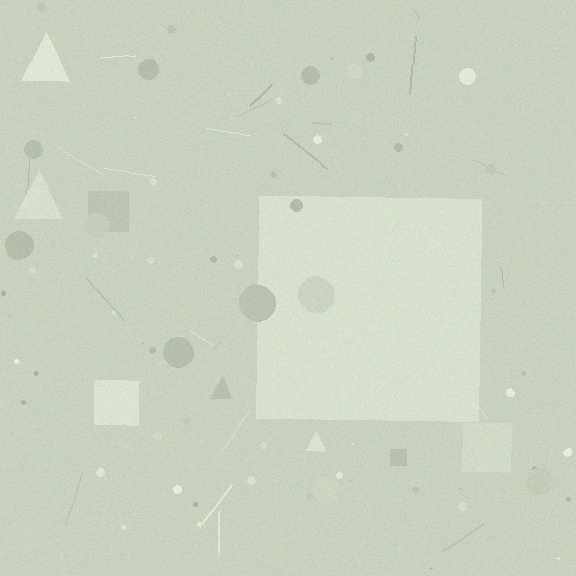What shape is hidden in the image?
A square is hidden in the image.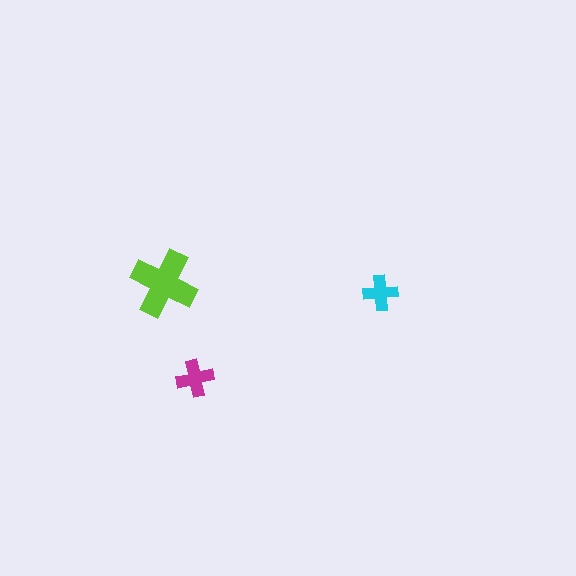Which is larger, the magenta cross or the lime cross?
The lime one.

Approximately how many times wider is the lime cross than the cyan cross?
About 2 times wider.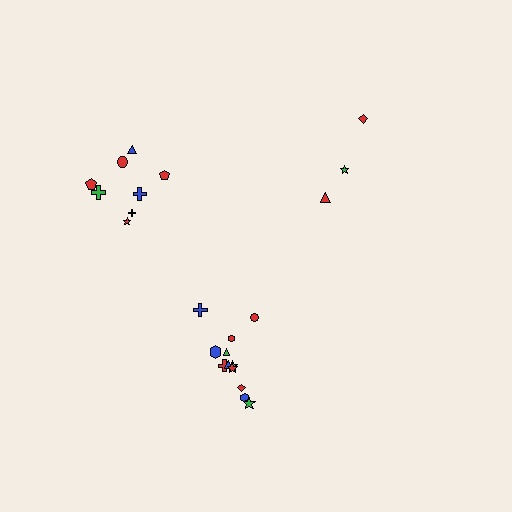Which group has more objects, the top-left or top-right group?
The top-left group.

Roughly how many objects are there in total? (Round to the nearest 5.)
Roughly 25 objects in total.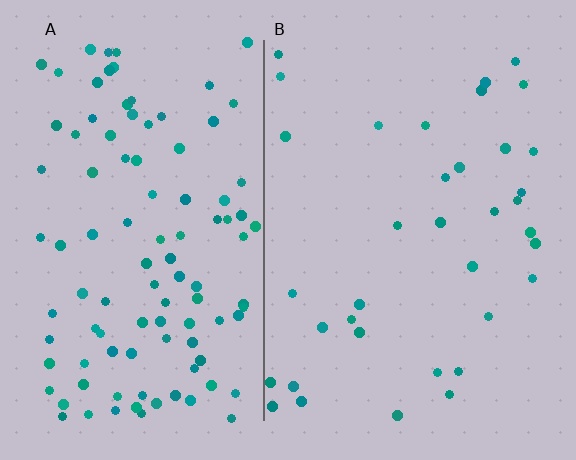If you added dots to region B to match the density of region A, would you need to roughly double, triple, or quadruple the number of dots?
Approximately triple.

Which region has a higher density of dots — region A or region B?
A (the left).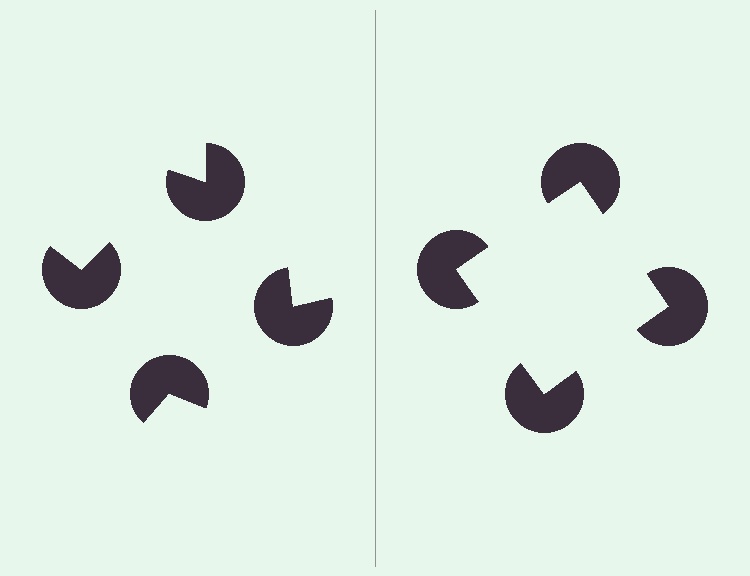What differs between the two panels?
The pac-man discs are positioned identically on both sides; only the wedge orientations differ. On the right they align to a square; on the left they are misaligned.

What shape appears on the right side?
An illusory square.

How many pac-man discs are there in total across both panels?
8 — 4 on each side.